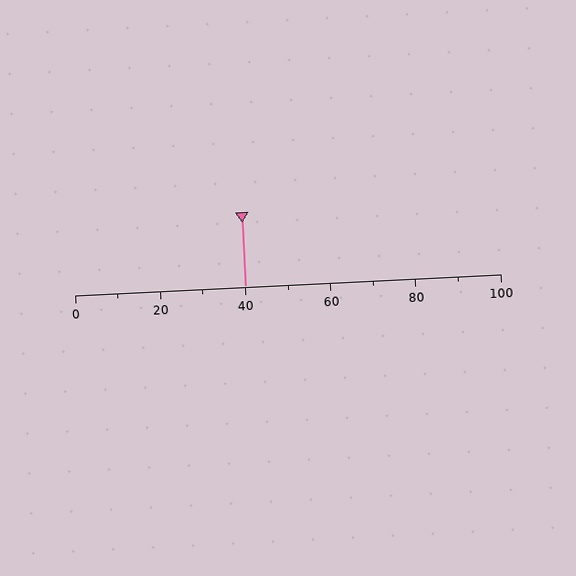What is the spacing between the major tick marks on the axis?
The major ticks are spaced 20 apart.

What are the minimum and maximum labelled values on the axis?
The axis runs from 0 to 100.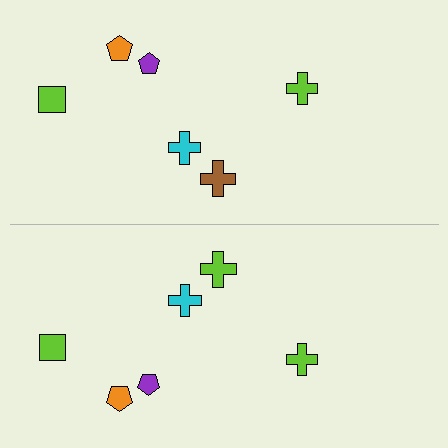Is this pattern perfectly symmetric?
No, the pattern is not perfectly symmetric. The lime cross on the bottom side breaks the symmetry — its mirror counterpart is brown.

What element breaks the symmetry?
The lime cross on the bottom side breaks the symmetry — its mirror counterpart is brown.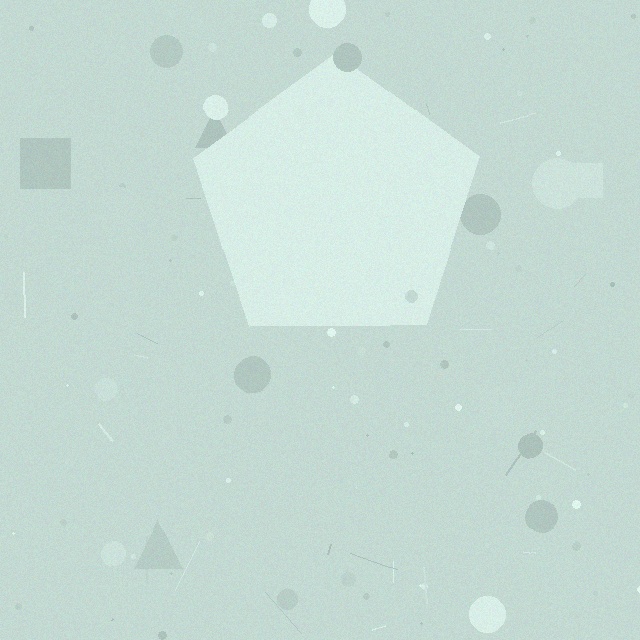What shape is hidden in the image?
A pentagon is hidden in the image.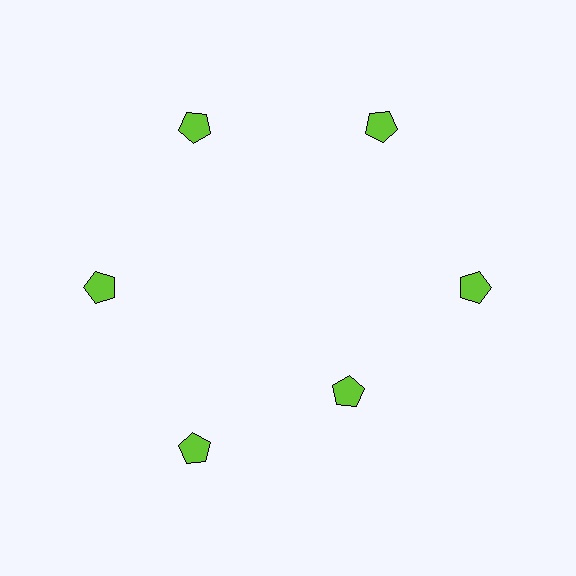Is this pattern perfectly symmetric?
No. The 6 lime pentagons are arranged in a ring, but one element near the 5 o'clock position is pulled inward toward the center, breaking the 6-fold rotational symmetry.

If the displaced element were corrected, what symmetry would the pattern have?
It would have 6-fold rotational symmetry — the pattern would map onto itself every 60 degrees.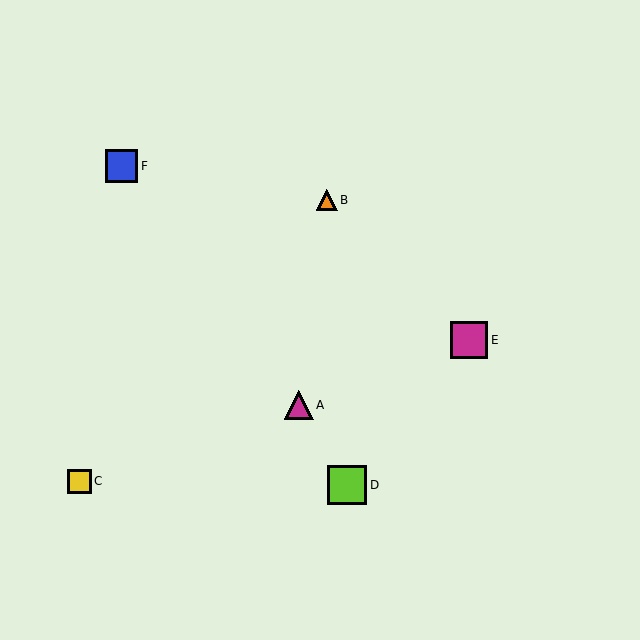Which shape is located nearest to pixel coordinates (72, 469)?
The yellow square (labeled C) at (79, 481) is nearest to that location.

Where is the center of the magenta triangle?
The center of the magenta triangle is at (299, 405).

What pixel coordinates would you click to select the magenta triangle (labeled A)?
Click at (299, 405) to select the magenta triangle A.